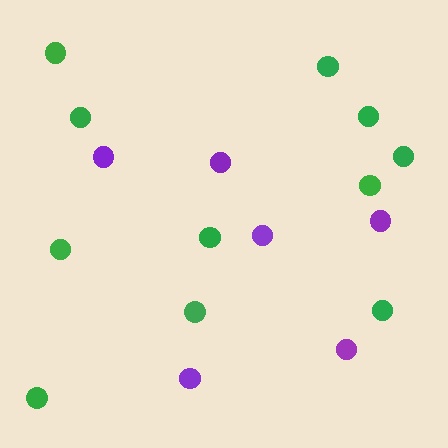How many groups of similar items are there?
There are 2 groups: one group of green circles (11) and one group of purple circles (6).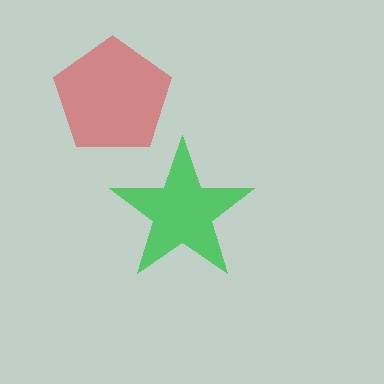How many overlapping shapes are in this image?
There are 2 overlapping shapes in the image.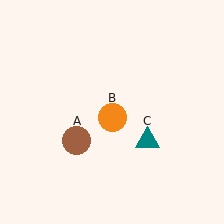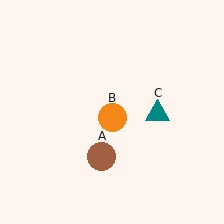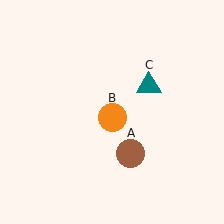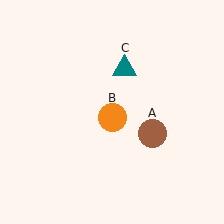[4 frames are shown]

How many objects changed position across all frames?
2 objects changed position: brown circle (object A), teal triangle (object C).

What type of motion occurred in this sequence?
The brown circle (object A), teal triangle (object C) rotated counterclockwise around the center of the scene.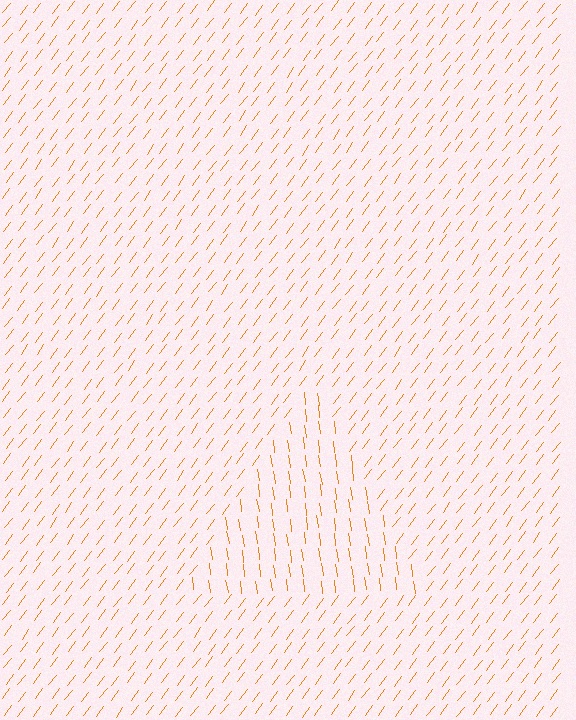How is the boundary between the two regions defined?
The boundary is defined purely by a change in line orientation (approximately 45 degrees difference). All lines are the same color and thickness.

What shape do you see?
I see a triangle.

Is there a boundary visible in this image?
Yes, there is a texture boundary formed by a change in line orientation.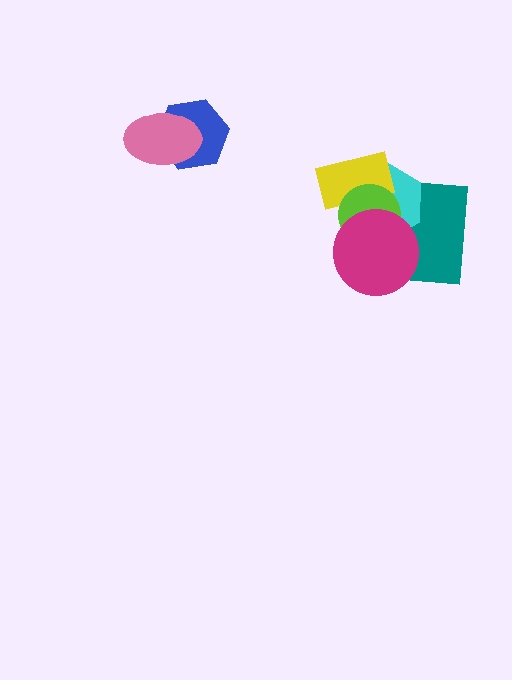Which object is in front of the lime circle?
The magenta circle is in front of the lime circle.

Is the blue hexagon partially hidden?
Yes, it is partially covered by another shape.